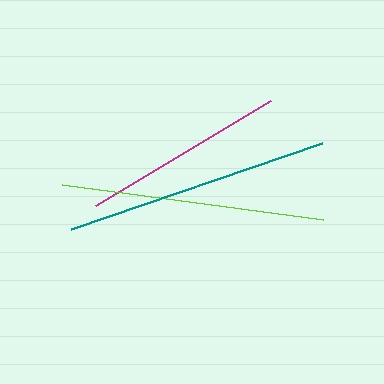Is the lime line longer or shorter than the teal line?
The teal line is longer than the lime line.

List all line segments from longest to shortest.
From longest to shortest: teal, lime, magenta.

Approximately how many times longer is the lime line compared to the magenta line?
The lime line is approximately 1.3 times the length of the magenta line.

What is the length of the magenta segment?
The magenta segment is approximately 204 pixels long.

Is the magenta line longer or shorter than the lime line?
The lime line is longer than the magenta line.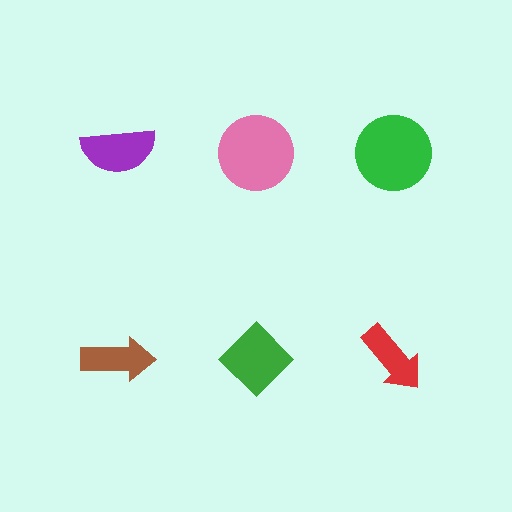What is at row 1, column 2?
A pink circle.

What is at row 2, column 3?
A red arrow.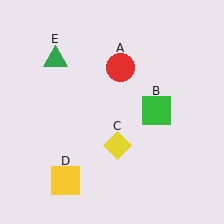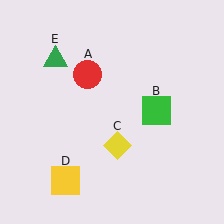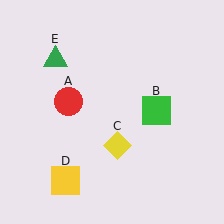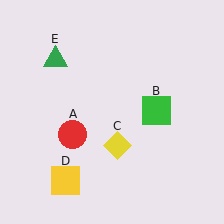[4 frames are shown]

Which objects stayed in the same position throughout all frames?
Green square (object B) and yellow diamond (object C) and yellow square (object D) and green triangle (object E) remained stationary.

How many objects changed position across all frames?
1 object changed position: red circle (object A).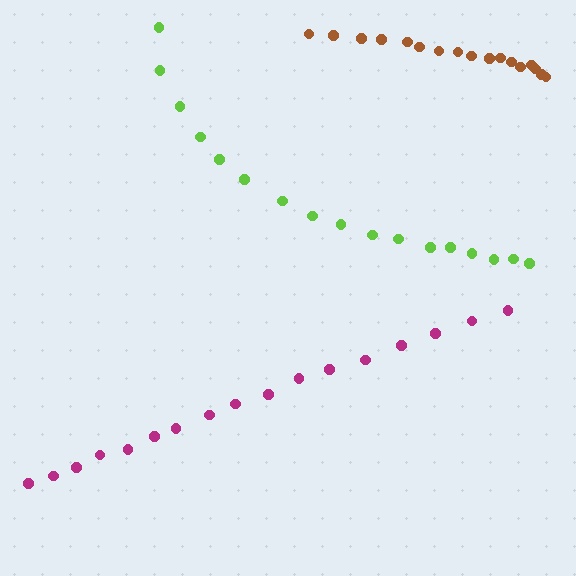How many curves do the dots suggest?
There are 3 distinct paths.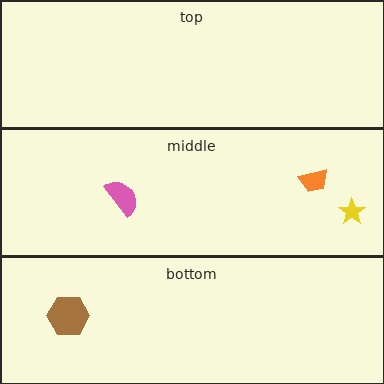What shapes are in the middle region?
The yellow star, the pink semicircle, the orange trapezoid.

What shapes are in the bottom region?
The brown hexagon.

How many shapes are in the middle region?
3.